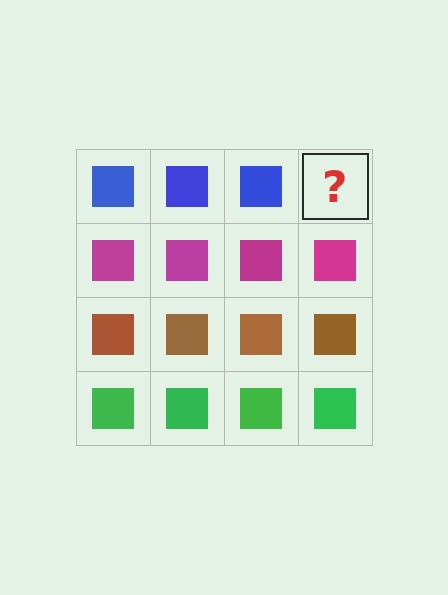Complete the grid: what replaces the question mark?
The question mark should be replaced with a blue square.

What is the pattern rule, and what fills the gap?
The rule is that each row has a consistent color. The gap should be filled with a blue square.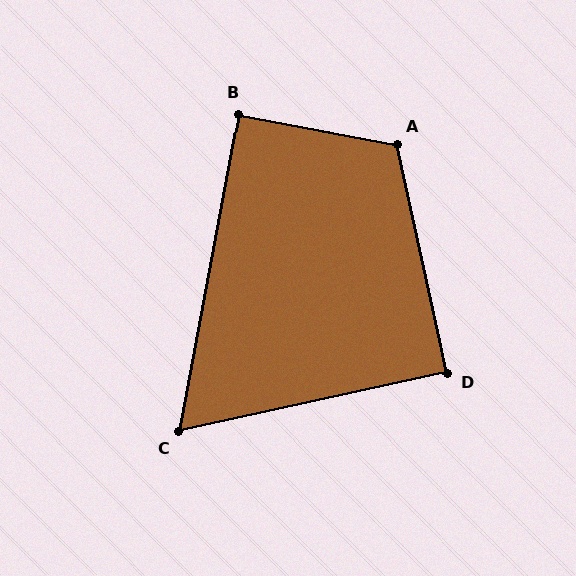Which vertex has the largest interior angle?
A, at approximately 113 degrees.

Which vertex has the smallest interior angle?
C, at approximately 67 degrees.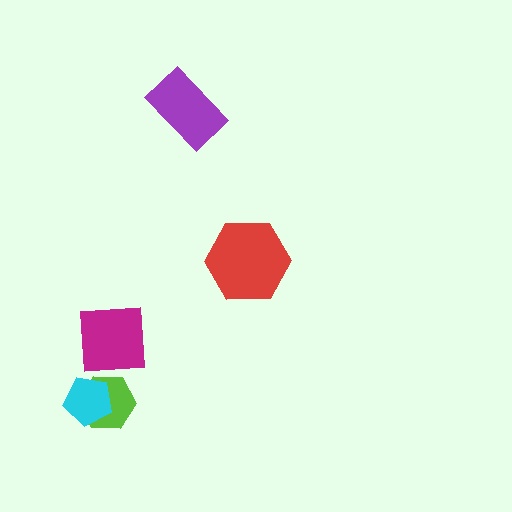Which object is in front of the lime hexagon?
The cyan pentagon is in front of the lime hexagon.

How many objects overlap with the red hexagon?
0 objects overlap with the red hexagon.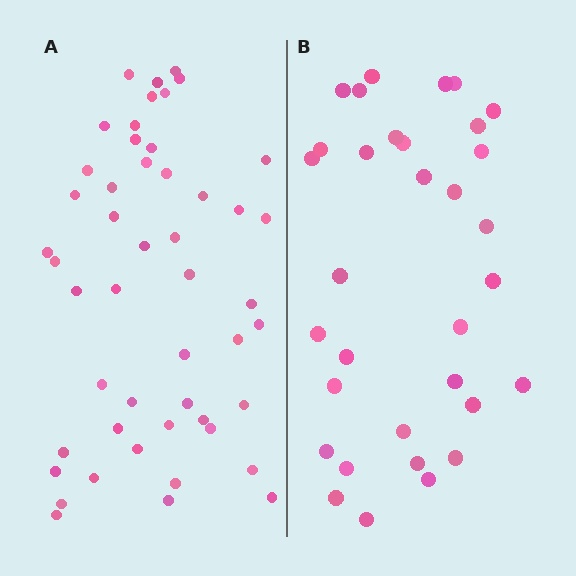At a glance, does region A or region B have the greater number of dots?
Region A (the left region) has more dots.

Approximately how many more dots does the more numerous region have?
Region A has approximately 15 more dots than region B.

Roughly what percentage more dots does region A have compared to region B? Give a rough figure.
About 50% more.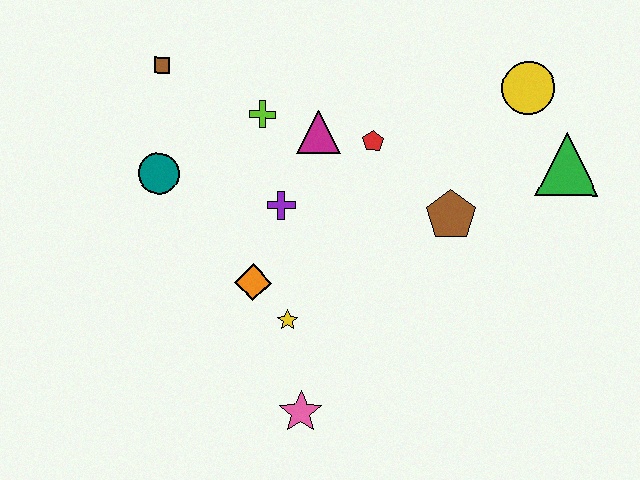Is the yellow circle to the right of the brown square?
Yes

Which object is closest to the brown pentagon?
The red pentagon is closest to the brown pentagon.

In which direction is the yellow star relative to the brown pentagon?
The yellow star is to the left of the brown pentagon.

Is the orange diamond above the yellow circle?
No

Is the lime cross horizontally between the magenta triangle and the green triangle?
No